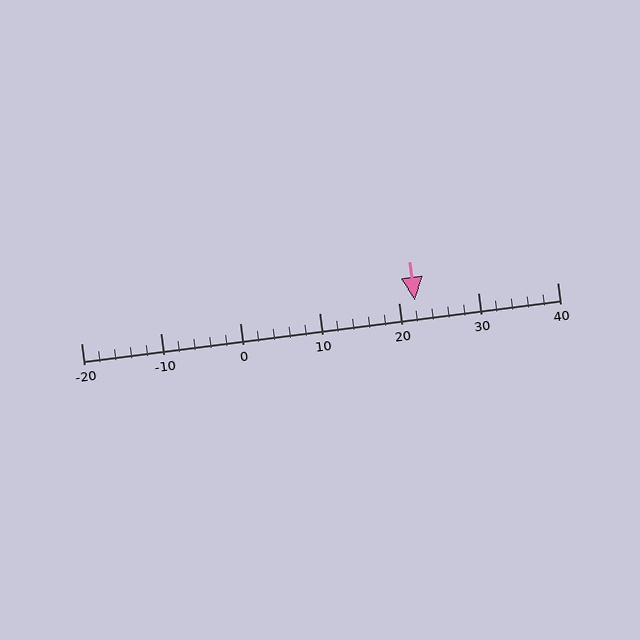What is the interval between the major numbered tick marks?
The major tick marks are spaced 10 units apart.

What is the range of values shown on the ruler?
The ruler shows values from -20 to 40.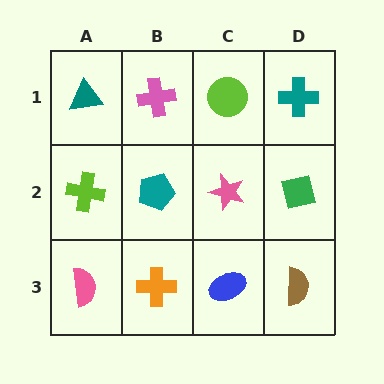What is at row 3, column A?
A pink semicircle.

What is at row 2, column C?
A pink star.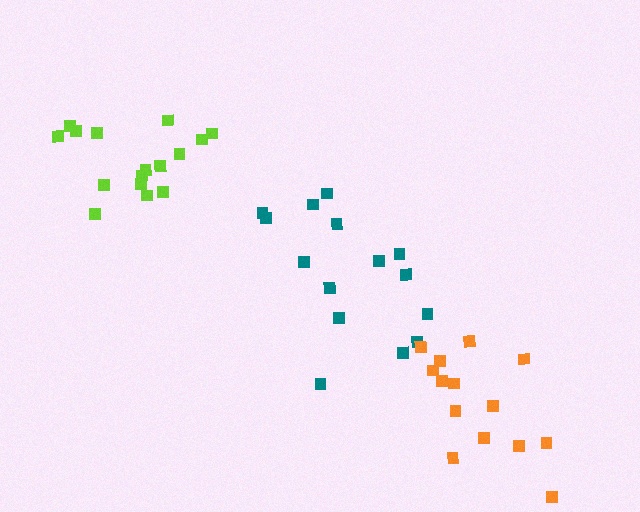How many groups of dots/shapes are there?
There are 3 groups.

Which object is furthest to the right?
The orange cluster is rightmost.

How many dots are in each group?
Group 1: 16 dots, Group 2: 15 dots, Group 3: 14 dots (45 total).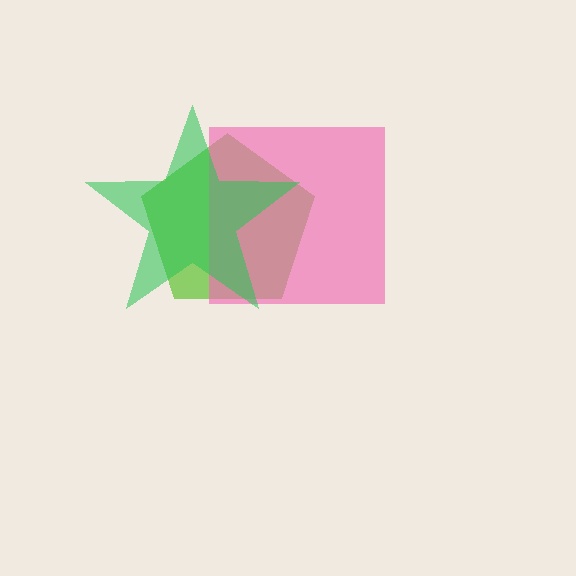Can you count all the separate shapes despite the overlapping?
Yes, there are 3 separate shapes.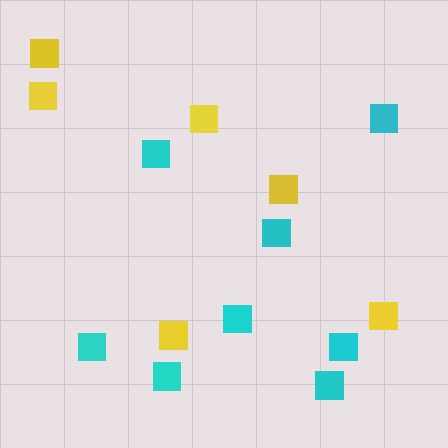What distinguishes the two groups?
There are 2 groups: one group of yellow squares (6) and one group of cyan squares (8).